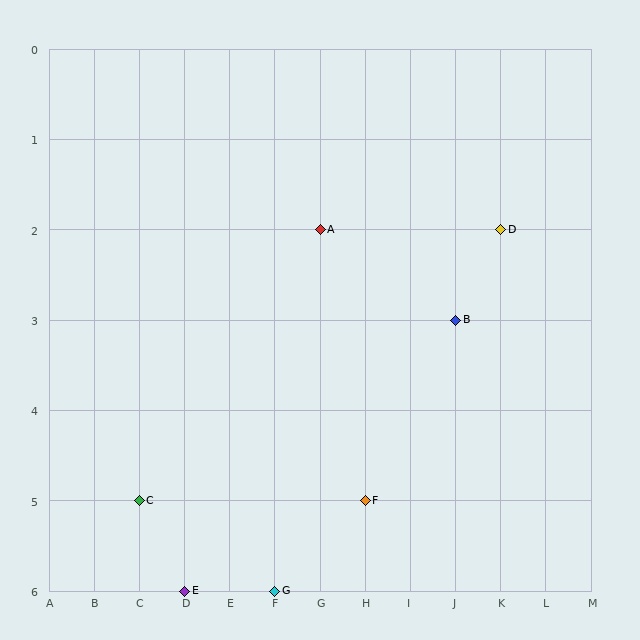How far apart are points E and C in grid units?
Points E and C are 1 column and 1 row apart (about 1.4 grid units diagonally).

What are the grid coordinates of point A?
Point A is at grid coordinates (G, 2).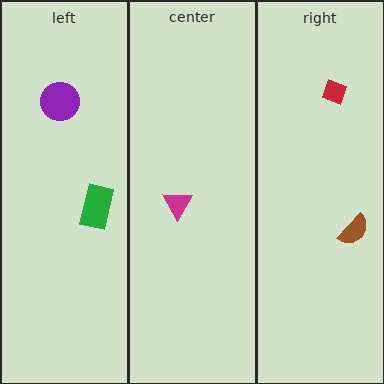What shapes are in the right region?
The brown semicircle, the red diamond.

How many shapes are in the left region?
2.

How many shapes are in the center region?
1.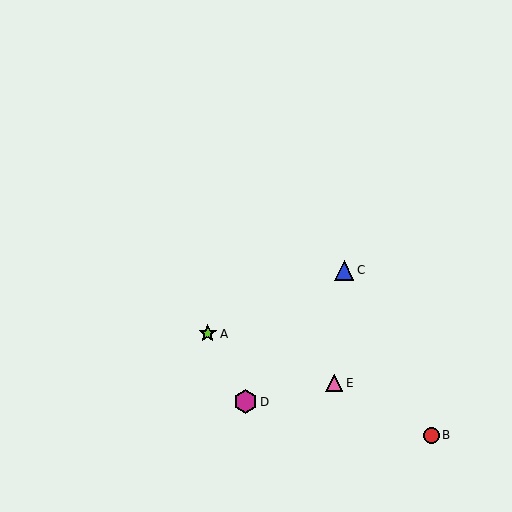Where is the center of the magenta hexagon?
The center of the magenta hexagon is at (245, 402).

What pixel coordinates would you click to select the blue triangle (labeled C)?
Click at (344, 270) to select the blue triangle C.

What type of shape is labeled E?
Shape E is a pink triangle.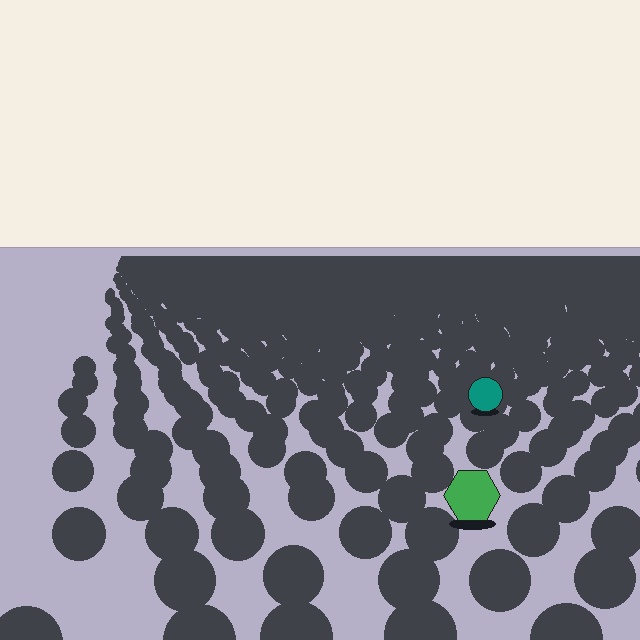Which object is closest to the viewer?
The green hexagon is closest. The texture marks near it are larger and more spread out.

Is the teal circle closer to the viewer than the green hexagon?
No. The green hexagon is closer — you can tell from the texture gradient: the ground texture is coarser near it.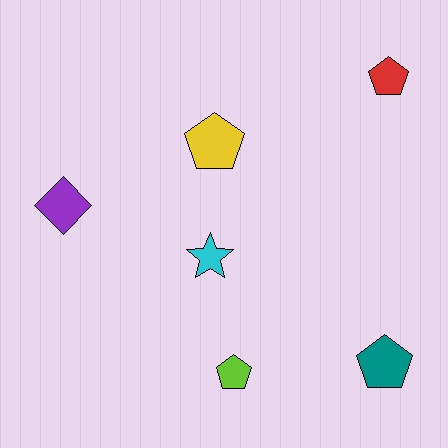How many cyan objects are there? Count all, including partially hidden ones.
There is 1 cyan object.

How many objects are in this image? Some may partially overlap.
There are 6 objects.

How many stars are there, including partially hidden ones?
There is 1 star.